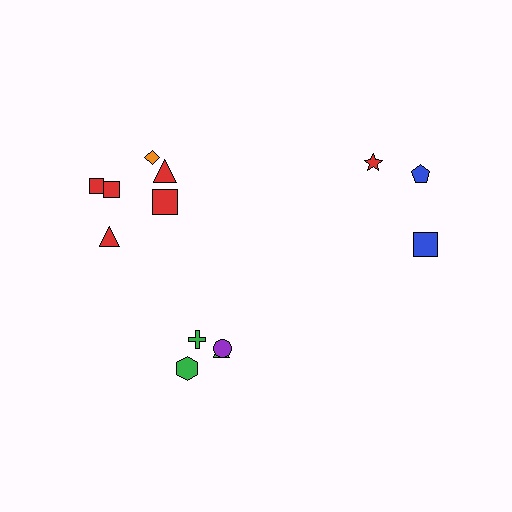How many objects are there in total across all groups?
There are 13 objects.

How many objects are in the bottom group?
There are 4 objects.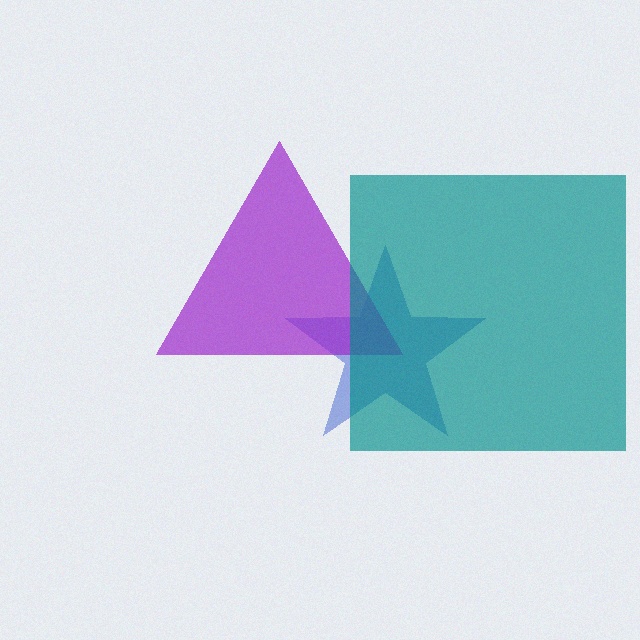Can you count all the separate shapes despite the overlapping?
Yes, there are 3 separate shapes.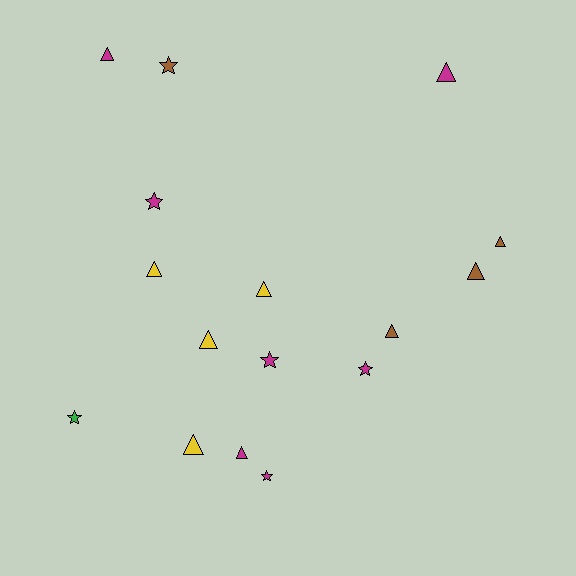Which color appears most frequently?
Magenta, with 7 objects.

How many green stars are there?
There is 1 green star.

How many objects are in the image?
There are 16 objects.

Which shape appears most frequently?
Triangle, with 10 objects.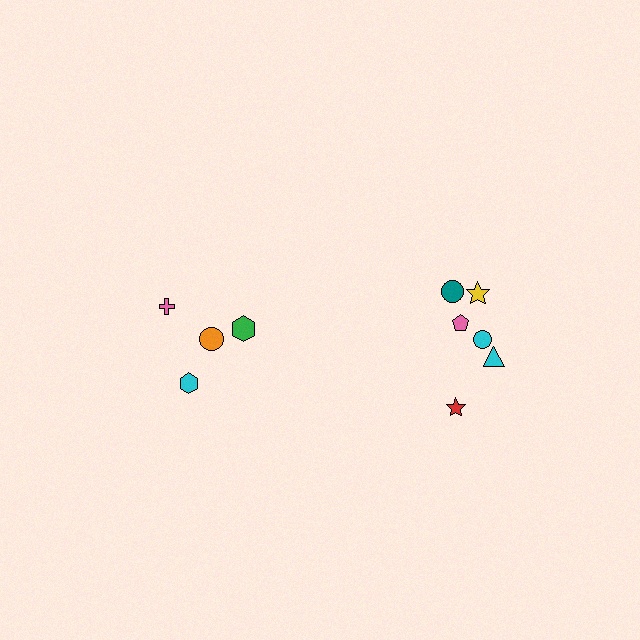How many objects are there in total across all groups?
There are 10 objects.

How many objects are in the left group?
There are 4 objects.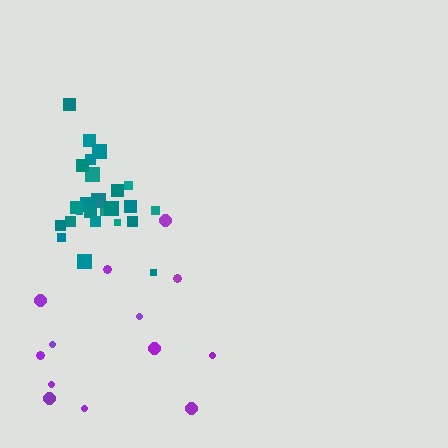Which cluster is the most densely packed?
Teal.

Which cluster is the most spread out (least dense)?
Purple.